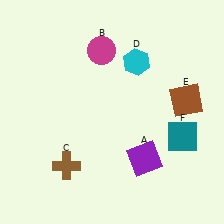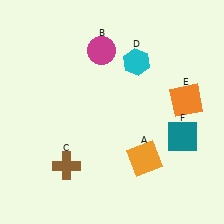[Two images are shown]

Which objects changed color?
A changed from purple to orange. E changed from brown to orange.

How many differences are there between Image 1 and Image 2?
There are 2 differences between the two images.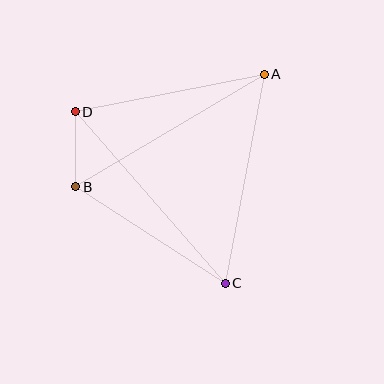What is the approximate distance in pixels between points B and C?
The distance between B and C is approximately 178 pixels.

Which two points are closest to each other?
Points B and D are closest to each other.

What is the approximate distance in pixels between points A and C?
The distance between A and C is approximately 213 pixels.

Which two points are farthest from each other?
Points C and D are farthest from each other.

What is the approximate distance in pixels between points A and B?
The distance between A and B is approximately 220 pixels.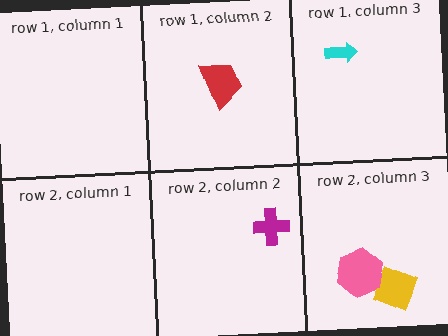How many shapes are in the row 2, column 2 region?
1.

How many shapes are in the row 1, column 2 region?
1.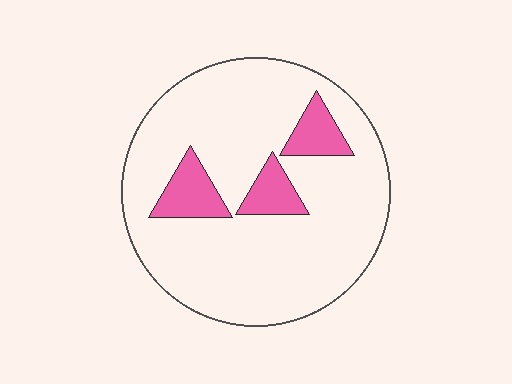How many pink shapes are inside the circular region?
3.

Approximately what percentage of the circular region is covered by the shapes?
Approximately 15%.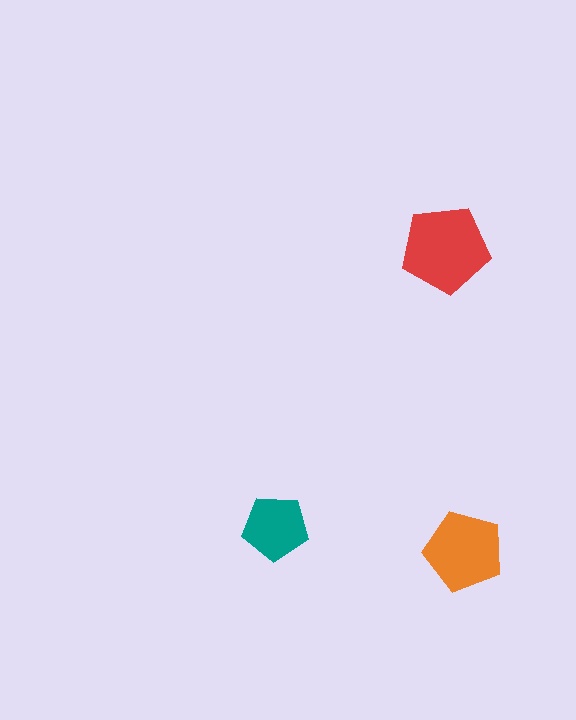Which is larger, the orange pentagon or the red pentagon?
The red one.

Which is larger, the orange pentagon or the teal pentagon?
The orange one.